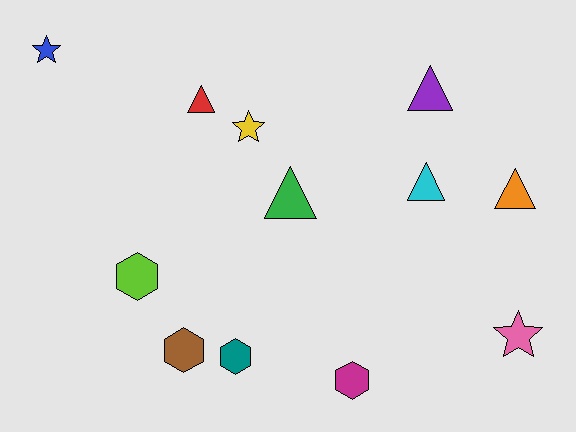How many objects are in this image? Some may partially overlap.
There are 12 objects.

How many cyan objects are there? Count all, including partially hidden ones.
There is 1 cyan object.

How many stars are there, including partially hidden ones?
There are 3 stars.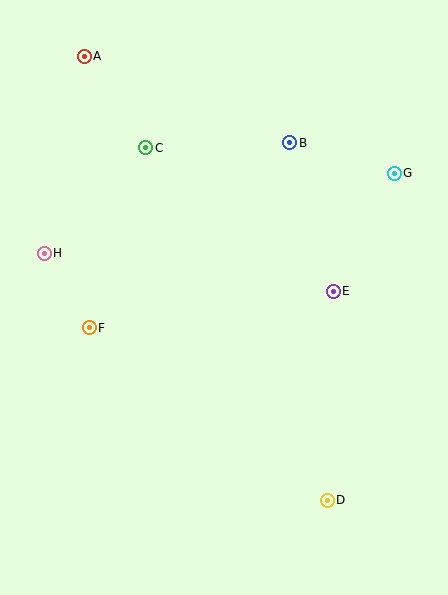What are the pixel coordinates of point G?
Point G is at (394, 173).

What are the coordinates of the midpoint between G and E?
The midpoint between G and E is at (364, 232).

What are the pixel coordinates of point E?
Point E is at (333, 291).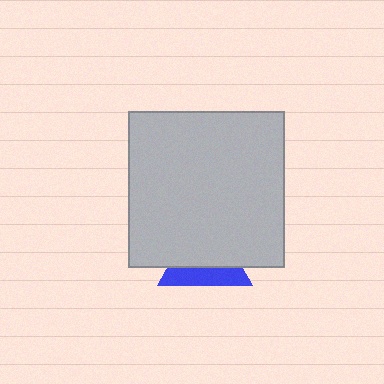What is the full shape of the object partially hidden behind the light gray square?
The partially hidden object is a blue triangle.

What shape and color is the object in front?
The object in front is a light gray square.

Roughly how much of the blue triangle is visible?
A small part of it is visible (roughly 38%).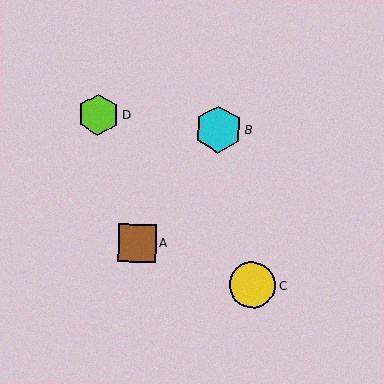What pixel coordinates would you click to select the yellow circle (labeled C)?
Click at (253, 285) to select the yellow circle C.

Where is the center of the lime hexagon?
The center of the lime hexagon is at (98, 115).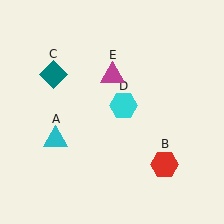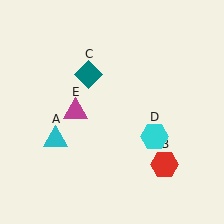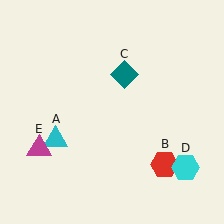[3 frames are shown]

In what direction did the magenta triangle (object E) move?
The magenta triangle (object E) moved down and to the left.